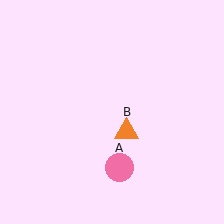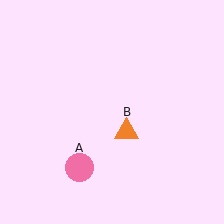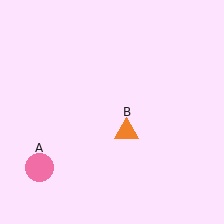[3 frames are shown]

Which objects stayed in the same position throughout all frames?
Orange triangle (object B) remained stationary.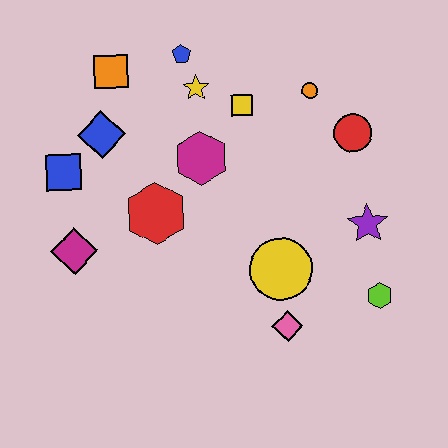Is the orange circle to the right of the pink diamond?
Yes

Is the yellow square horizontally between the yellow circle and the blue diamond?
Yes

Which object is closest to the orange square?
The blue diamond is closest to the orange square.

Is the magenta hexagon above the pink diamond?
Yes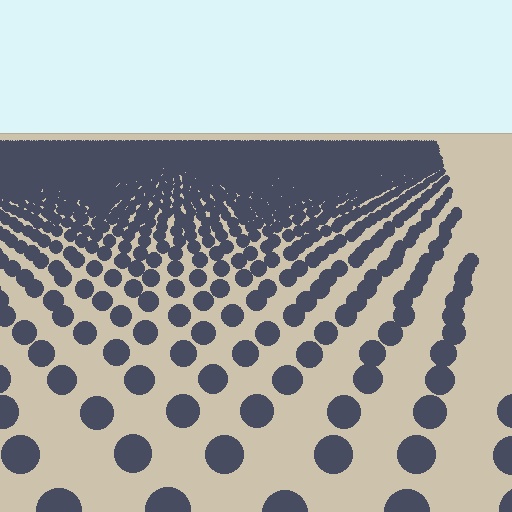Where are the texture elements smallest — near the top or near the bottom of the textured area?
Near the top.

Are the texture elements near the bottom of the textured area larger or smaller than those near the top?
Larger. Near the bottom, elements are closer to the viewer and appear at a bigger on-screen size.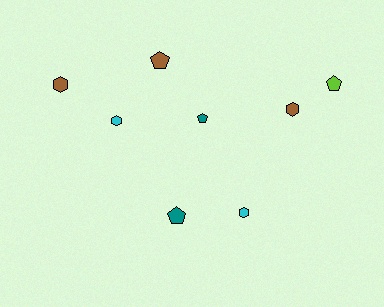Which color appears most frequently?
Brown, with 3 objects.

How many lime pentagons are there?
There is 1 lime pentagon.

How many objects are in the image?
There are 8 objects.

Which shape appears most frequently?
Hexagon, with 4 objects.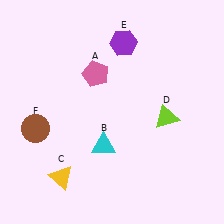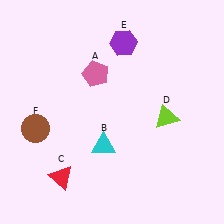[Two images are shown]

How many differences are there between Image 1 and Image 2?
There is 1 difference between the two images.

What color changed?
The triangle (C) changed from yellow in Image 1 to red in Image 2.